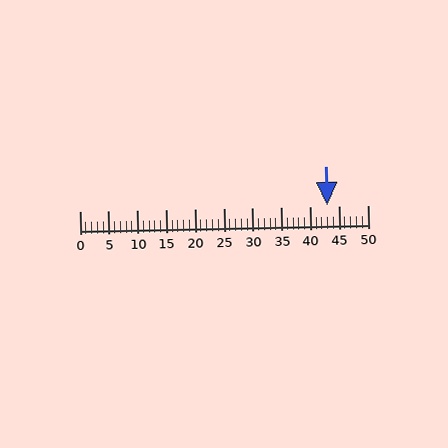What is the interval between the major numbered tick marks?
The major tick marks are spaced 5 units apart.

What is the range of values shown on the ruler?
The ruler shows values from 0 to 50.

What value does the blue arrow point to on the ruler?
The blue arrow points to approximately 43.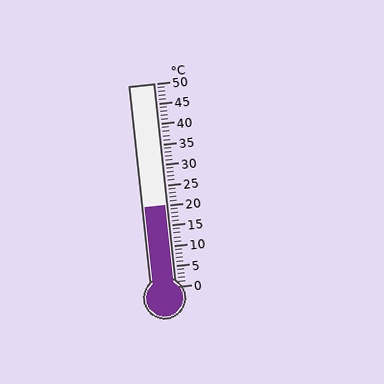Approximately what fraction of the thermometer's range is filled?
The thermometer is filled to approximately 40% of its range.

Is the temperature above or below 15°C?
The temperature is above 15°C.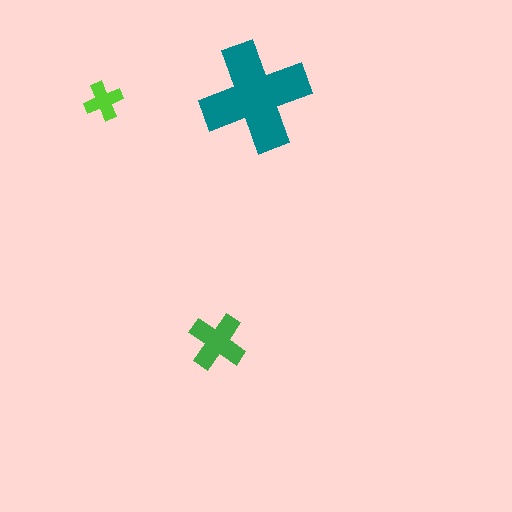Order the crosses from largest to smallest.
the teal one, the green one, the lime one.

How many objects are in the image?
There are 3 objects in the image.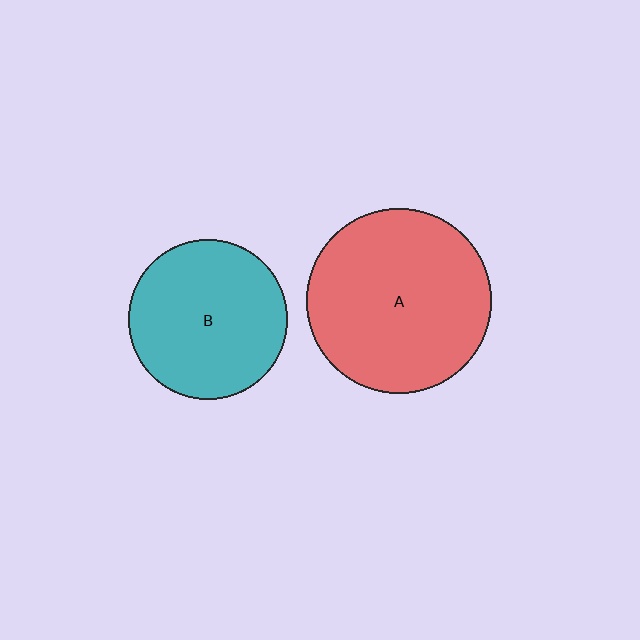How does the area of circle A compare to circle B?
Approximately 1.4 times.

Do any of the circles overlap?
No, none of the circles overlap.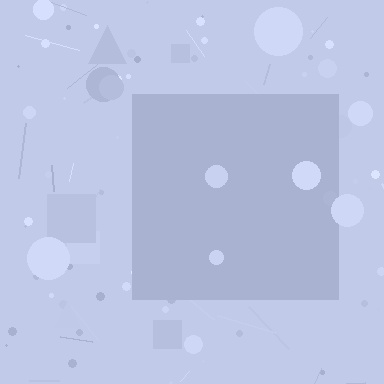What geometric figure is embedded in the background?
A square is embedded in the background.